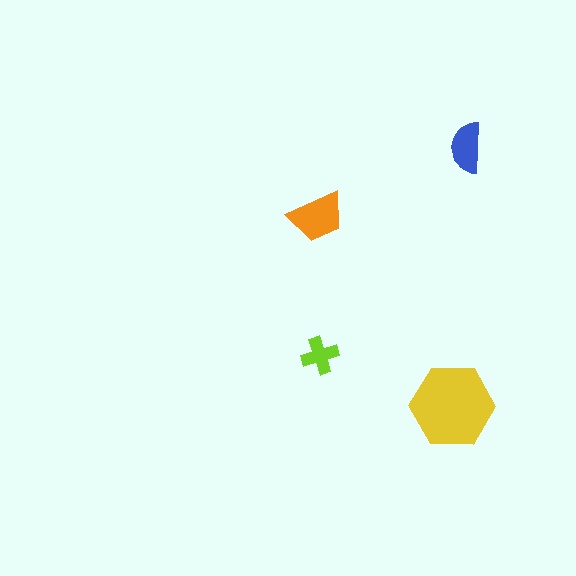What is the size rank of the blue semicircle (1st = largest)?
3rd.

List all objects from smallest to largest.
The lime cross, the blue semicircle, the orange trapezoid, the yellow hexagon.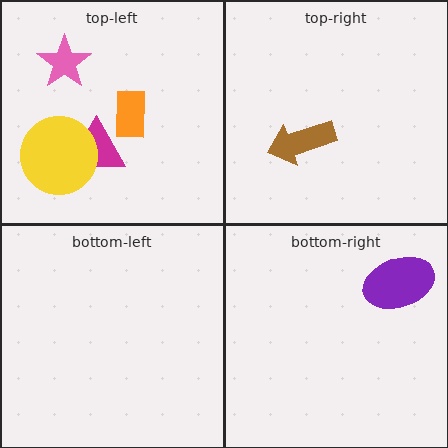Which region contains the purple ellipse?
The bottom-right region.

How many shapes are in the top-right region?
1.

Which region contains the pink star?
The top-left region.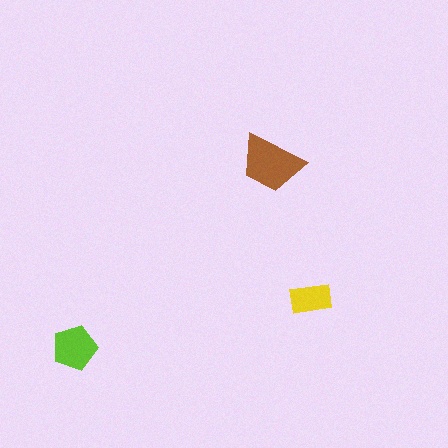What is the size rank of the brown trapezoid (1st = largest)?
1st.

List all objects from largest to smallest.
The brown trapezoid, the lime pentagon, the yellow rectangle.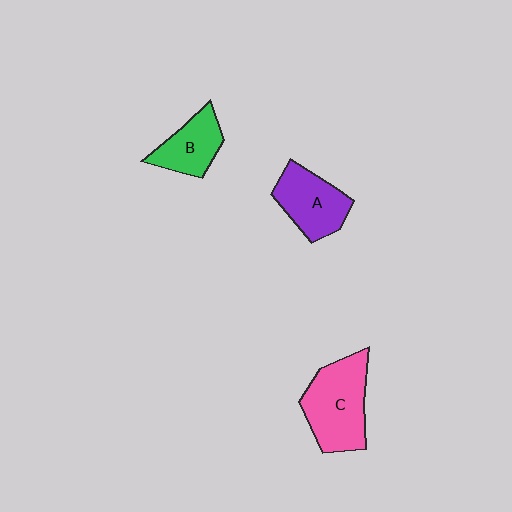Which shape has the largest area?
Shape C (pink).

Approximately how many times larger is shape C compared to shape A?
Approximately 1.3 times.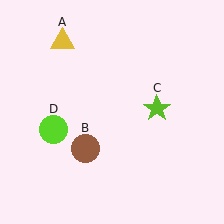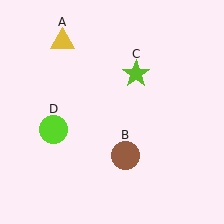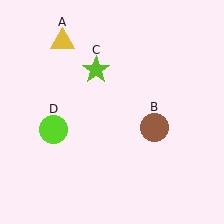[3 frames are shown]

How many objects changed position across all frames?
2 objects changed position: brown circle (object B), lime star (object C).